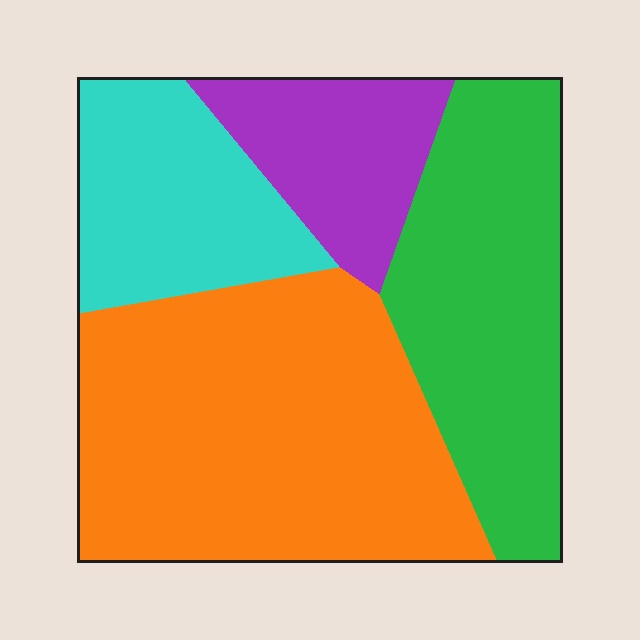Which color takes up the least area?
Purple, at roughly 15%.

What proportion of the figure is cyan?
Cyan covers roughly 15% of the figure.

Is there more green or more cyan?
Green.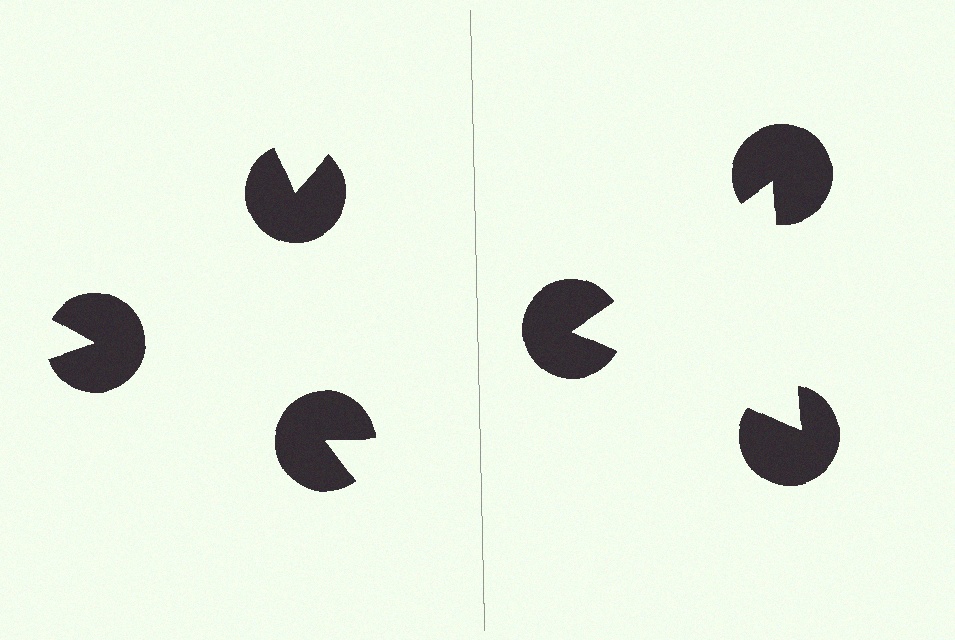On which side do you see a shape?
An illusory triangle appears on the right side. On the left side the wedge cuts are rotated, so no coherent shape forms.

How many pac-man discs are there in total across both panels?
6 — 3 on each side.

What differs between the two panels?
The pac-man discs are positioned identically on both sides; only the wedge orientations differ. On the right they align to a triangle; on the left they are misaligned.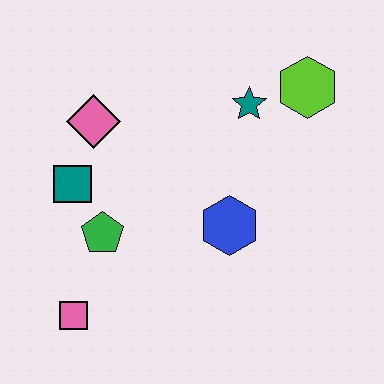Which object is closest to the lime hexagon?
The teal star is closest to the lime hexagon.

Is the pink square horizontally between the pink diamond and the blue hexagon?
No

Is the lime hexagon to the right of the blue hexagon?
Yes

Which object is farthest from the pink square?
The lime hexagon is farthest from the pink square.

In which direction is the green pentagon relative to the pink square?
The green pentagon is above the pink square.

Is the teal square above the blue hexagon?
Yes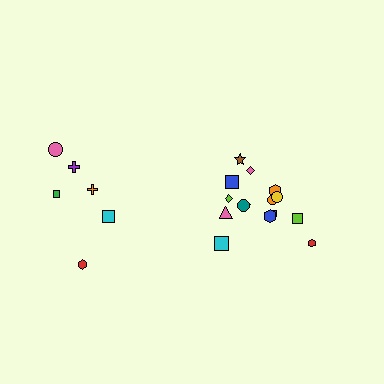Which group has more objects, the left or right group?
The right group.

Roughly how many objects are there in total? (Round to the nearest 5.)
Roughly 20 objects in total.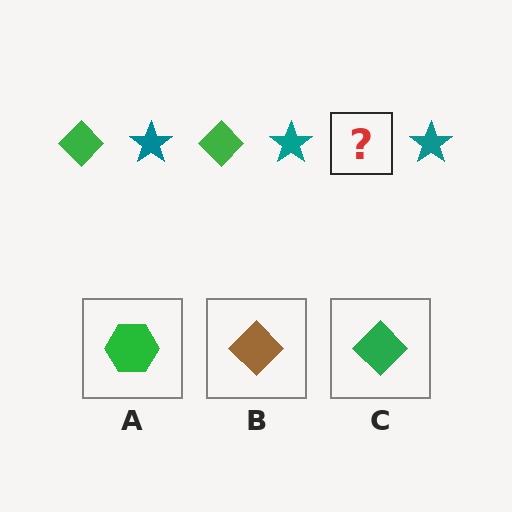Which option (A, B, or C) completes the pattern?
C.